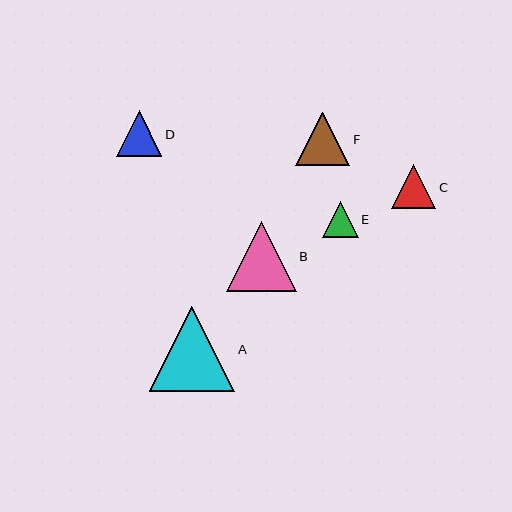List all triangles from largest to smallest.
From largest to smallest: A, B, F, D, C, E.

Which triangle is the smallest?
Triangle E is the smallest with a size of approximately 36 pixels.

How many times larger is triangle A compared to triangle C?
Triangle A is approximately 1.9 times the size of triangle C.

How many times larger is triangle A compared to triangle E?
Triangle A is approximately 2.4 times the size of triangle E.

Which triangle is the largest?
Triangle A is the largest with a size of approximately 85 pixels.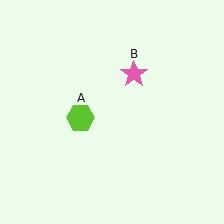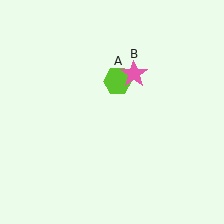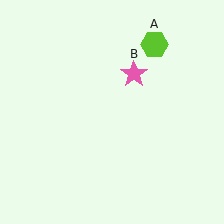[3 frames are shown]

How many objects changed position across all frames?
1 object changed position: lime hexagon (object A).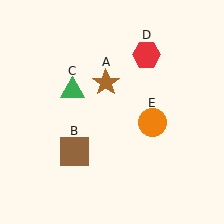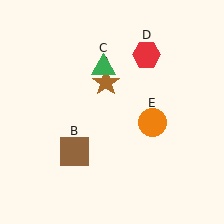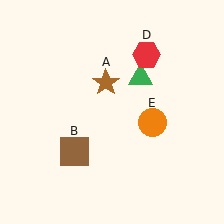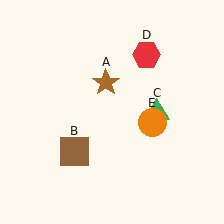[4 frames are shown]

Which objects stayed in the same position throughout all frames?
Brown star (object A) and brown square (object B) and red hexagon (object D) and orange circle (object E) remained stationary.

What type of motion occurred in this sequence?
The green triangle (object C) rotated clockwise around the center of the scene.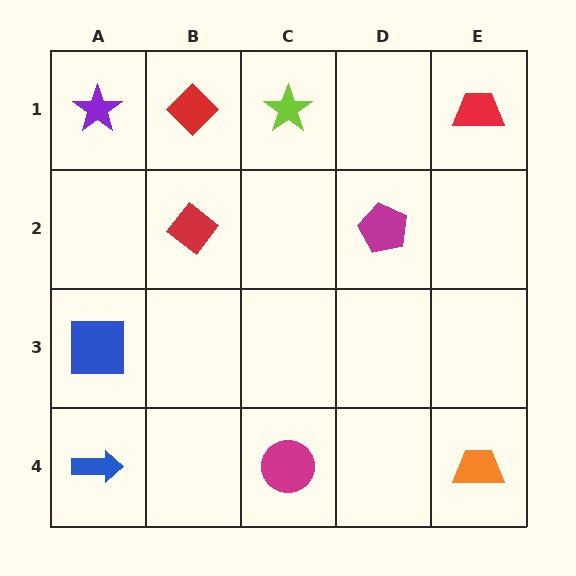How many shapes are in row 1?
4 shapes.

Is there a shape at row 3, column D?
No, that cell is empty.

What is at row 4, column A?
A blue arrow.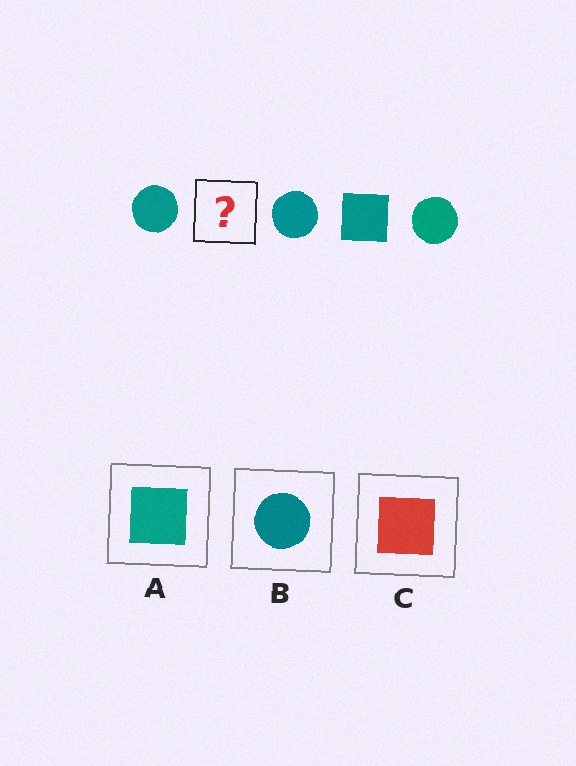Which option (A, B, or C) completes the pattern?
A.